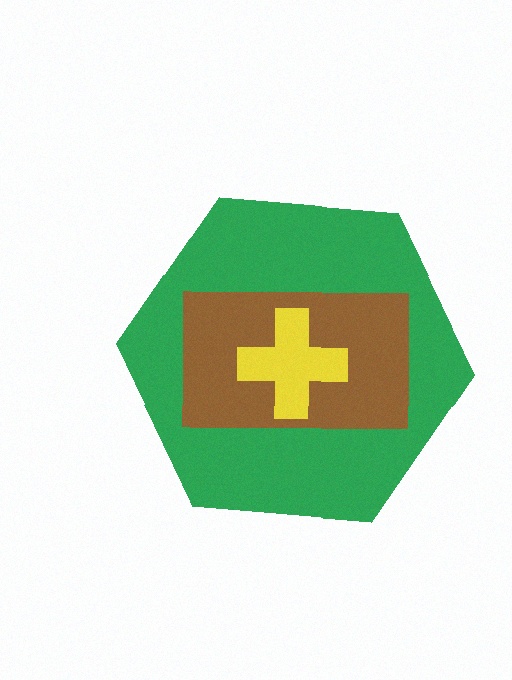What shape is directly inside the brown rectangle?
The yellow cross.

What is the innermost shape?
The yellow cross.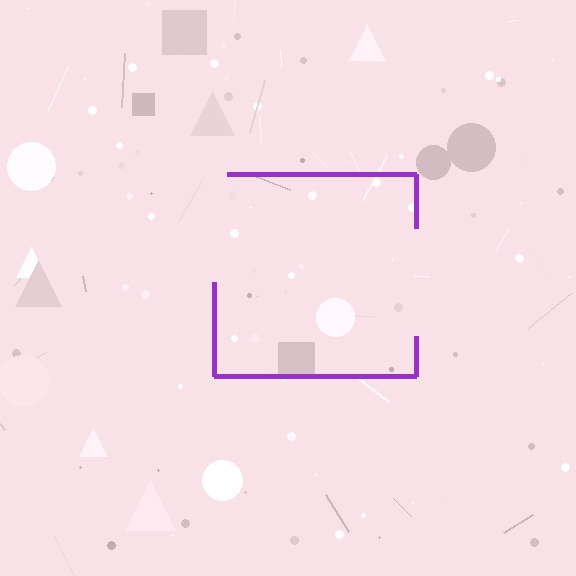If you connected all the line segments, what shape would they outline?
They would outline a square.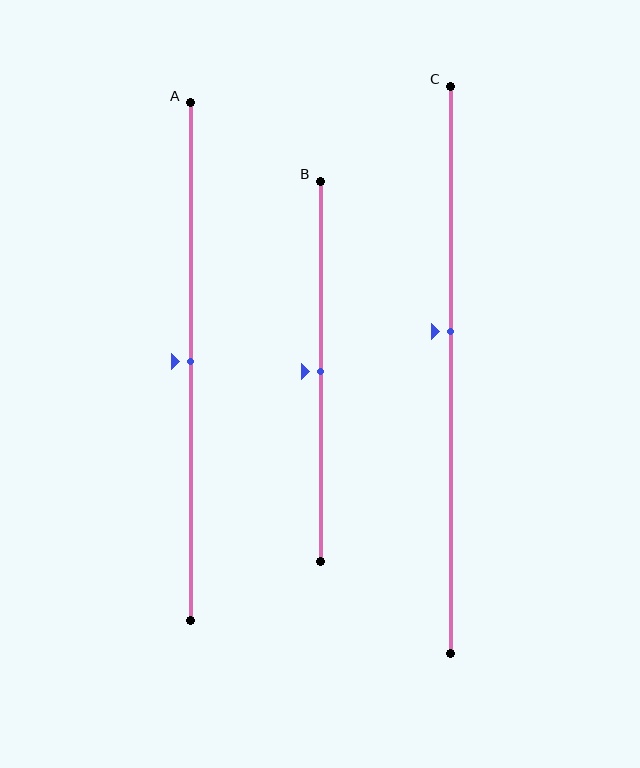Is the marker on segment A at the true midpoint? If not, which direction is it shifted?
Yes, the marker on segment A is at the true midpoint.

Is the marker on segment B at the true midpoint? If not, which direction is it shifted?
Yes, the marker on segment B is at the true midpoint.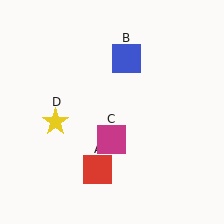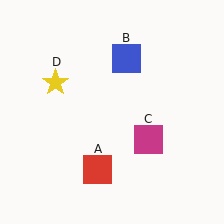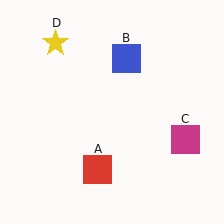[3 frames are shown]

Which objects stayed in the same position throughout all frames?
Red square (object A) and blue square (object B) remained stationary.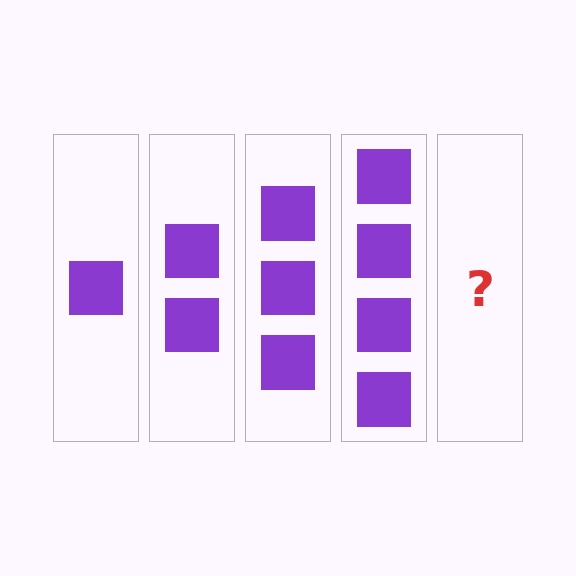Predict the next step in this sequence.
The next step is 5 squares.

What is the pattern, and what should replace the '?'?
The pattern is that each step adds one more square. The '?' should be 5 squares.